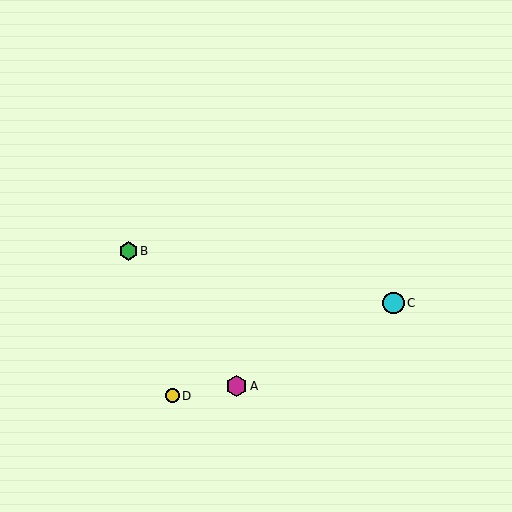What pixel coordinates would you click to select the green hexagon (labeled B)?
Click at (128, 251) to select the green hexagon B.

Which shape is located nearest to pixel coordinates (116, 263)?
The green hexagon (labeled B) at (128, 251) is nearest to that location.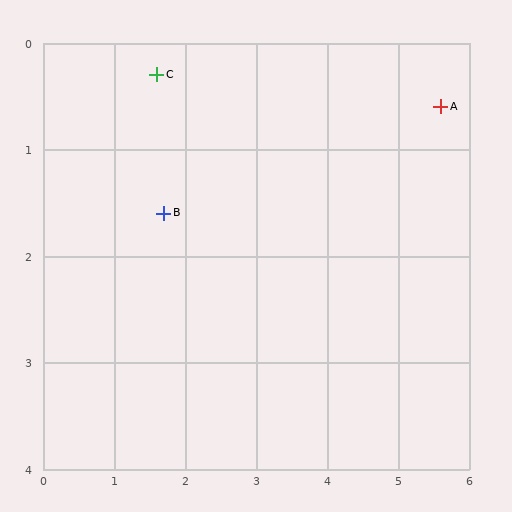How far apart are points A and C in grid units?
Points A and C are about 4.0 grid units apart.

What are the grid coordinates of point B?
Point B is at approximately (1.7, 1.6).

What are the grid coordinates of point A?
Point A is at approximately (5.6, 0.6).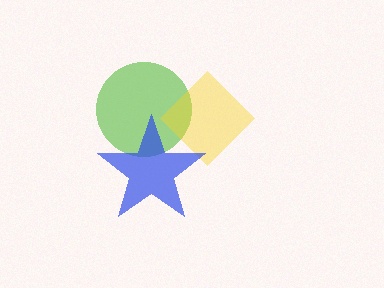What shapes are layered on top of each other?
The layered shapes are: a lime circle, a yellow diamond, a blue star.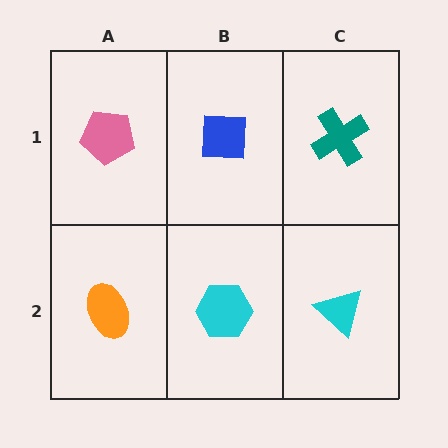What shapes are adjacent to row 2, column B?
A blue square (row 1, column B), an orange ellipse (row 2, column A), a cyan triangle (row 2, column C).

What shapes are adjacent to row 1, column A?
An orange ellipse (row 2, column A), a blue square (row 1, column B).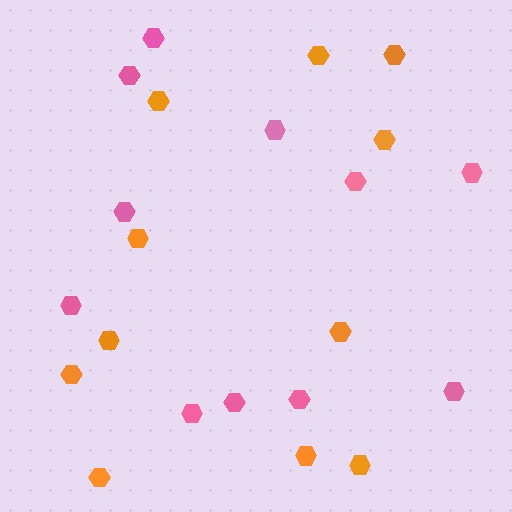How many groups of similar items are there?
There are 2 groups: one group of pink hexagons (11) and one group of orange hexagons (11).